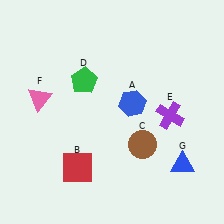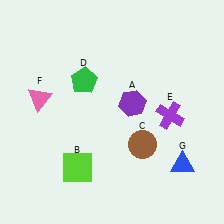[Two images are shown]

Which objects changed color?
A changed from blue to purple. B changed from red to lime.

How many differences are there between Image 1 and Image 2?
There are 2 differences between the two images.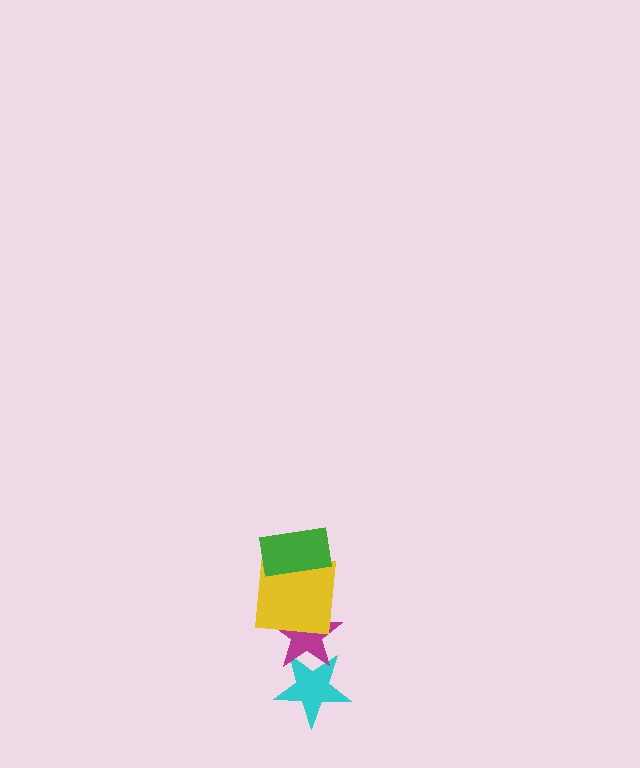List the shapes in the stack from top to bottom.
From top to bottom: the green rectangle, the yellow square, the magenta star, the cyan star.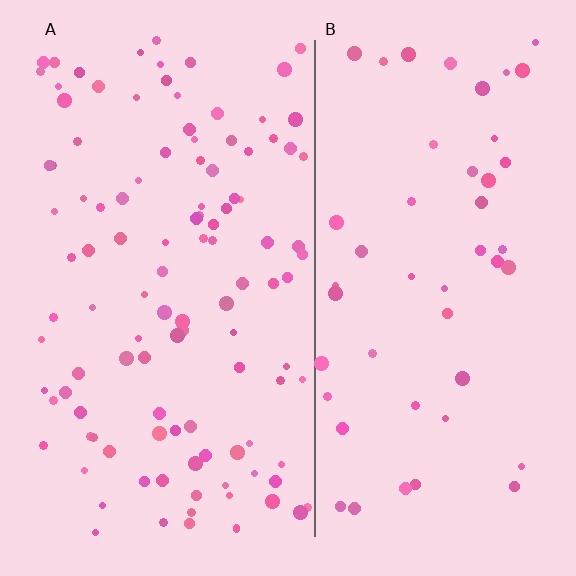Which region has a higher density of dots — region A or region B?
A (the left).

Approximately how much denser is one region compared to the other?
Approximately 2.3× — region A over region B.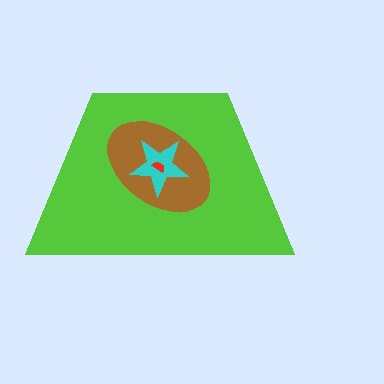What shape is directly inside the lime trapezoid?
The brown ellipse.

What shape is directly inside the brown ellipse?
The cyan star.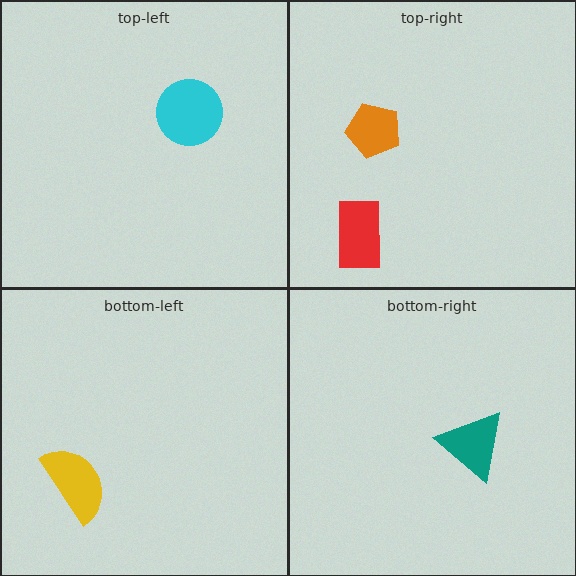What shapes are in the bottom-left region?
The yellow semicircle.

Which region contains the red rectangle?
The top-right region.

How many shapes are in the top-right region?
2.